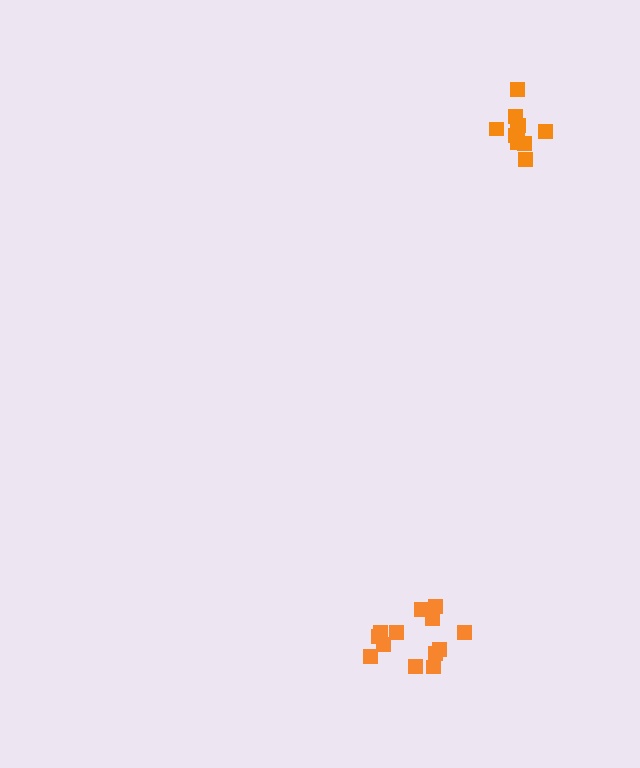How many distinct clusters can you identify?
There are 2 distinct clusters.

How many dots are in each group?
Group 1: 13 dots, Group 2: 10 dots (23 total).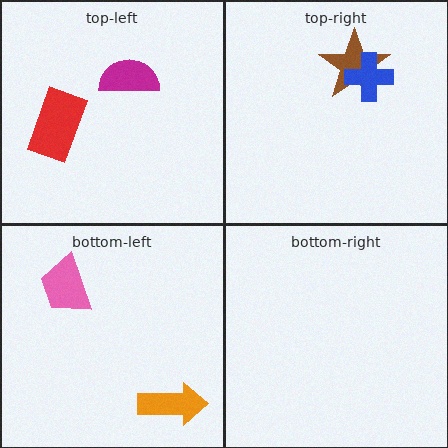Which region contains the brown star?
The top-right region.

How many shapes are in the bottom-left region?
2.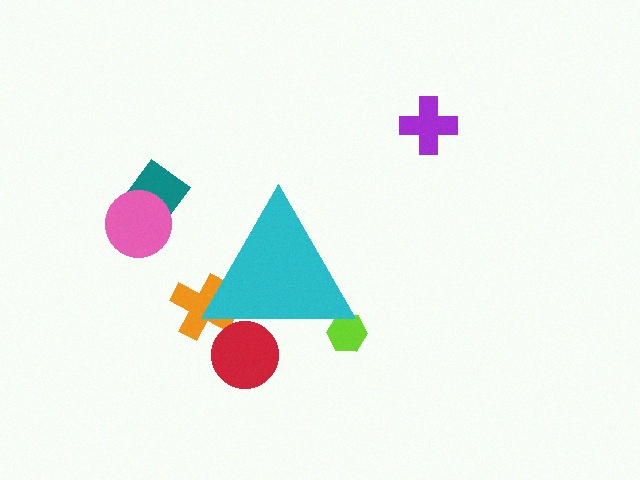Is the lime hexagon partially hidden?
Yes, the lime hexagon is partially hidden behind the cyan triangle.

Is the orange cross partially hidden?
Yes, the orange cross is partially hidden behind the cyan triangle.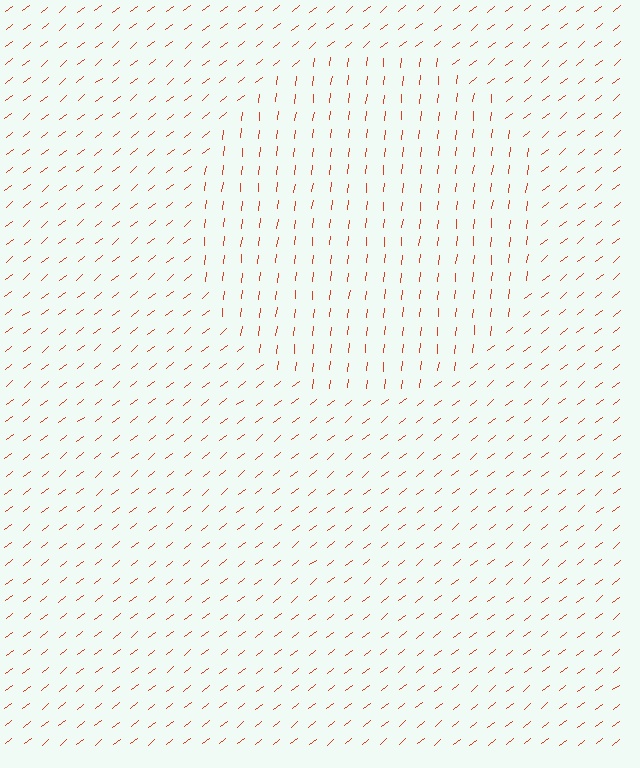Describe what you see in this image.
The image is filled with small red line segments. A circle region in the image has lines oriented differently from the surrounding lines, creating a visible texture boundary.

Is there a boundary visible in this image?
Yes, there is a texture boundary formed by a change in line orientation.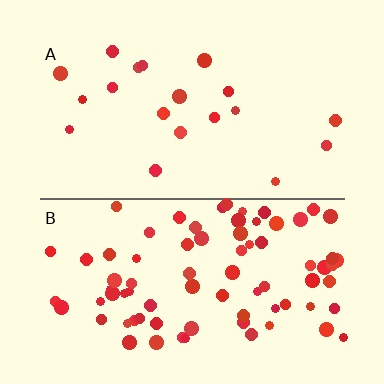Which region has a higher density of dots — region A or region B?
B (the bottom).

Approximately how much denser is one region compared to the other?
Approximately 4.1× — region B over region A.